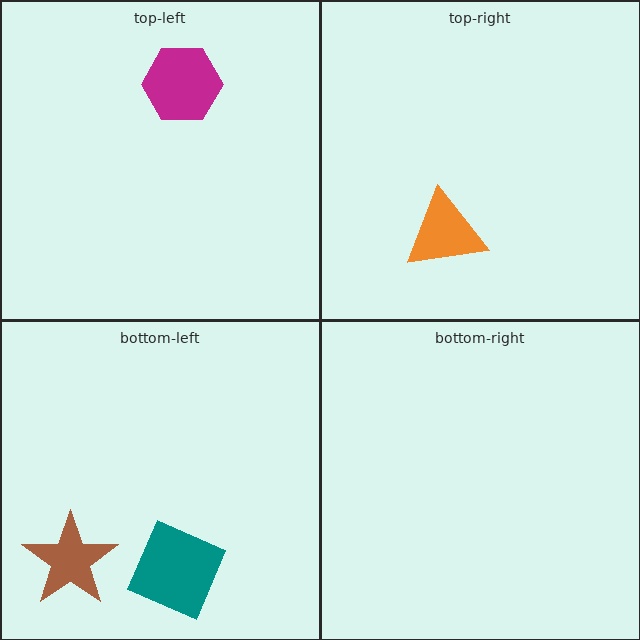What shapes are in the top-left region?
The magenta hexagon.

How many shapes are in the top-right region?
1.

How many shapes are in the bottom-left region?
2.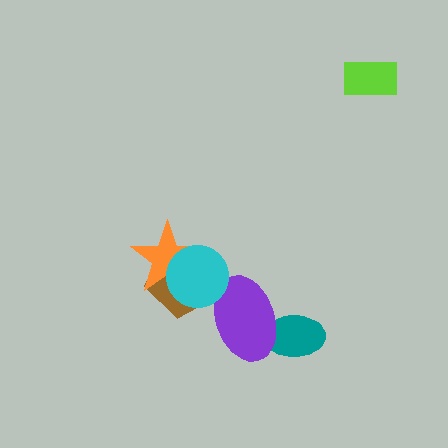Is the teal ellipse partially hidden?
Yes, it is partially covered by another shape.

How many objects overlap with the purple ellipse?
3 objects overlap with the purple ellipse.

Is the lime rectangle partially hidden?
No, no other shape covers it.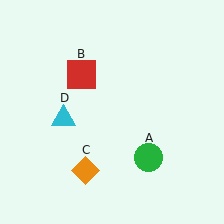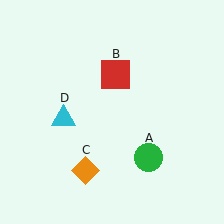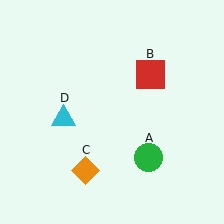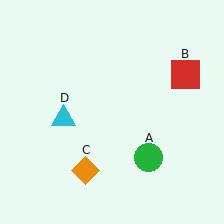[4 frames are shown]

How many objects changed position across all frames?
1 object changed position: red square (object B).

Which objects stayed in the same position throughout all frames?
Green circle (object A) and orange diamond (object C) and cyan triangle (object D) remained stationary.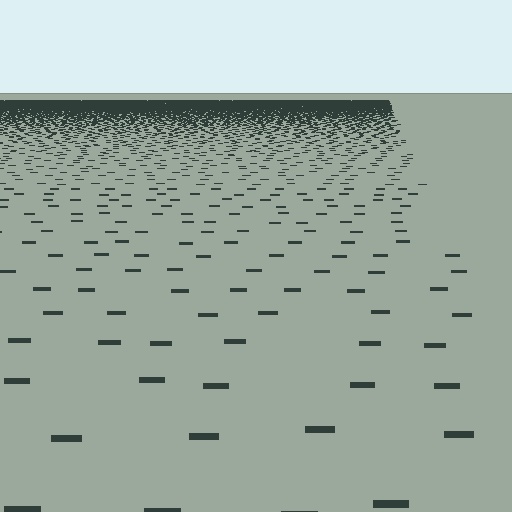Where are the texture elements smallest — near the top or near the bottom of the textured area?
Near the top.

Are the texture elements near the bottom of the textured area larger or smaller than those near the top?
Larger. Near the bottom, elements are closer to the viewer and appear at a bigger on-screen size.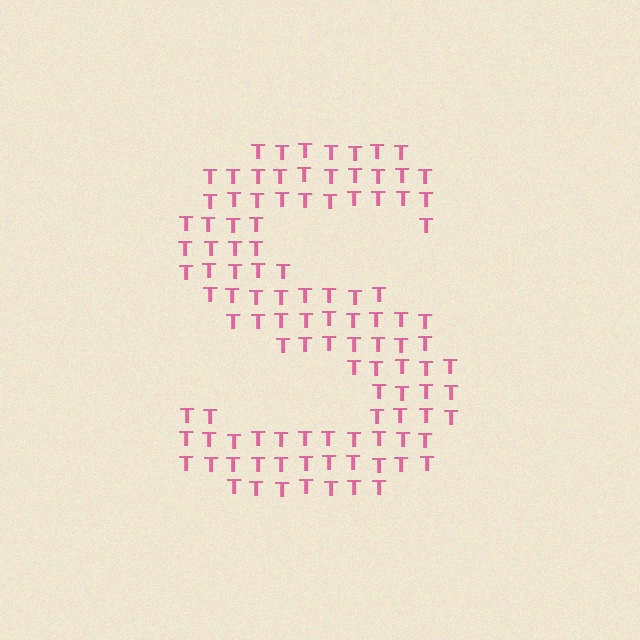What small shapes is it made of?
It is made of small letter T's.